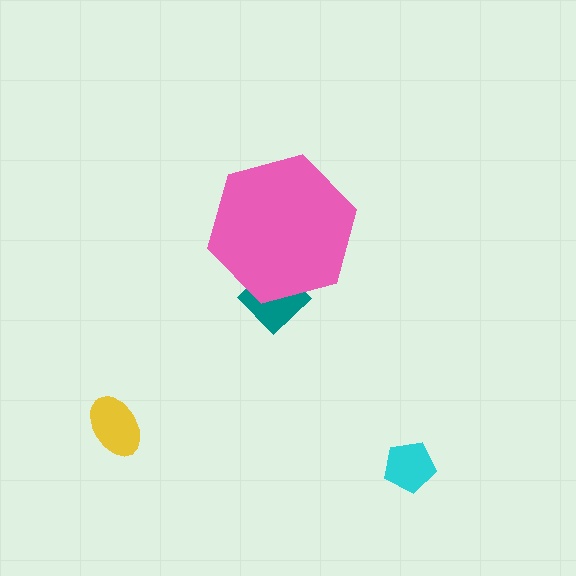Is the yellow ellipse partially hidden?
No, the yellow ellipse is fully visible.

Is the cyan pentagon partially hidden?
No, the cyan pentagon is fully visible.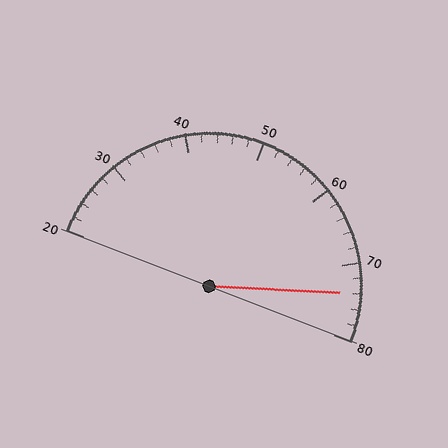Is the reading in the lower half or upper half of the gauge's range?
The reading is in the upper half of the range (20 to 80).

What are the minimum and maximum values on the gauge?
The gauge ranges from 20 to 80.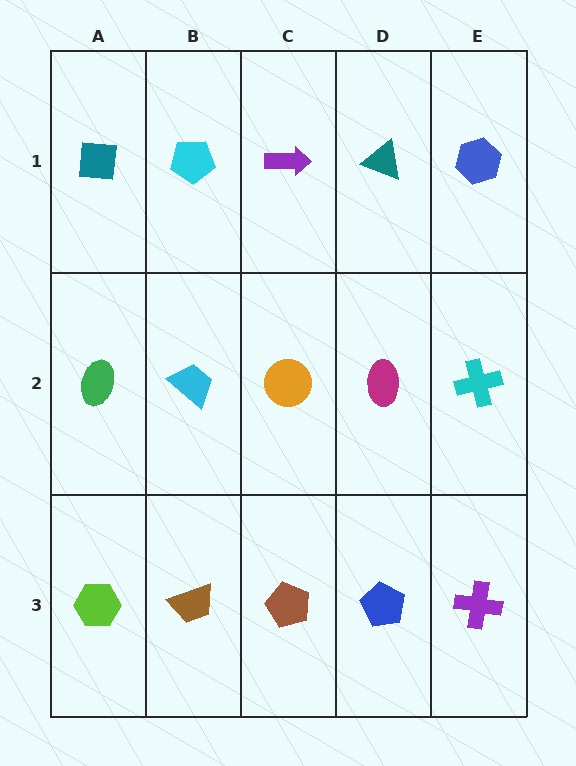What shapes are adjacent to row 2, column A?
A teal square (row 1, column A), a lime hexagon (row 3, column A), a cyan trapezoid (row 2, column B).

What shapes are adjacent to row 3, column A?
A green ellipse (row 2, column A), a brown trapezoid (row 3, column B).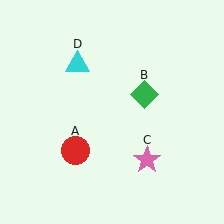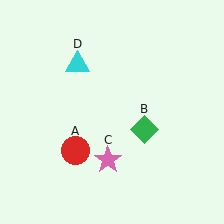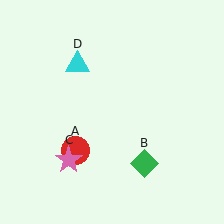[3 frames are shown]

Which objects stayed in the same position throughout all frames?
Red circle (object A) and cyan triangle (object D) remained stationary.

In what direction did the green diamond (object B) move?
The green diamond (object B) moved down.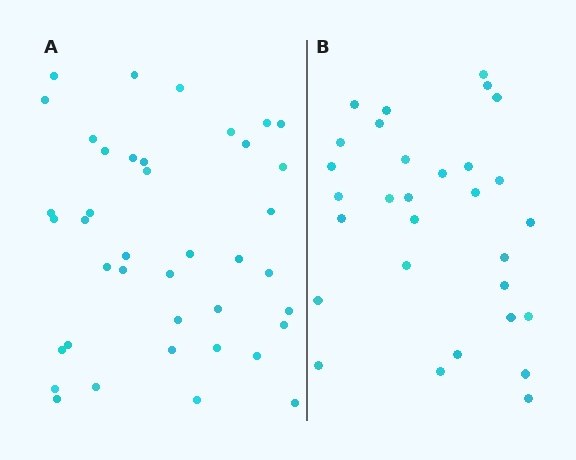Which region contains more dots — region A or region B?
Region A (the left region) has more dots.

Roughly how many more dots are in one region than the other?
Region A has roughly 10 or so more dots than region B.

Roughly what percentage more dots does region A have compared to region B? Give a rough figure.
About 35% more.